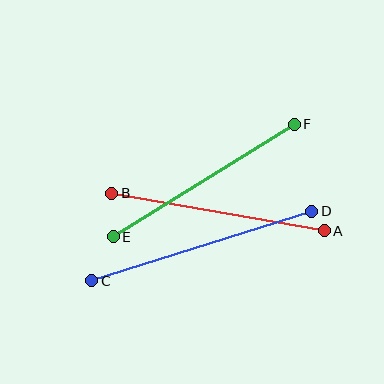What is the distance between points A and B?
The distance is approximately 216 pixels.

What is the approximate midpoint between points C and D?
The midpoint is at approximately (202, 246) pixels.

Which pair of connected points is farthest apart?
Points C and D are farthest apart.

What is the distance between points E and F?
The distance is approximately 213 pixels.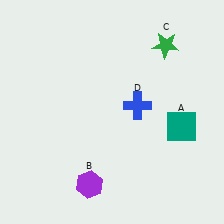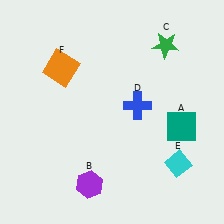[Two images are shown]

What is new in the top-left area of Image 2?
An orange square (F) was added in the top-left area of Image 2.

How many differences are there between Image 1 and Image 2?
There are 2 differences between the two images.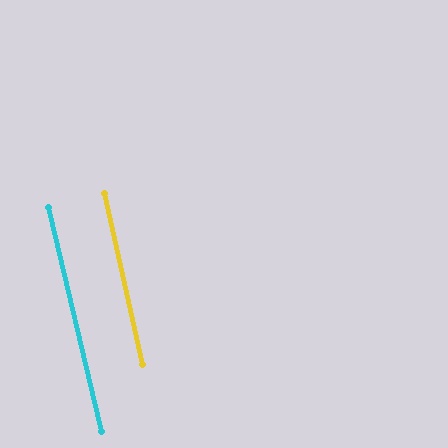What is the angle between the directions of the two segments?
Approximately 1 degree.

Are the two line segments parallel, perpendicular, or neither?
Parallel — their directions differ by only 0.7°.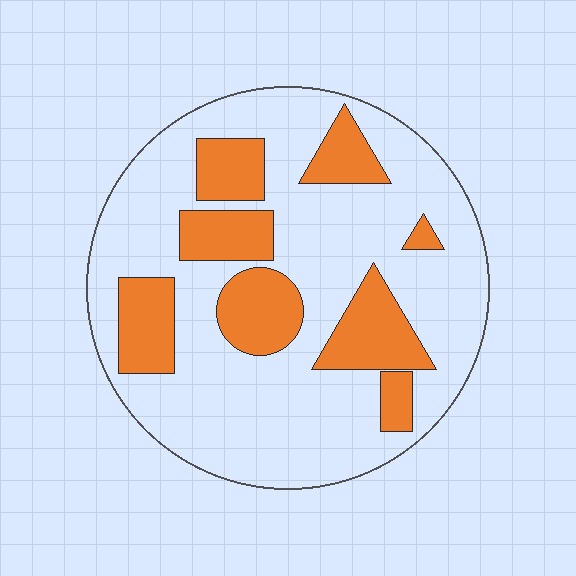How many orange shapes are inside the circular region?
8.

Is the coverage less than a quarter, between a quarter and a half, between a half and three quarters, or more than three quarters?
Between a quarter and a half.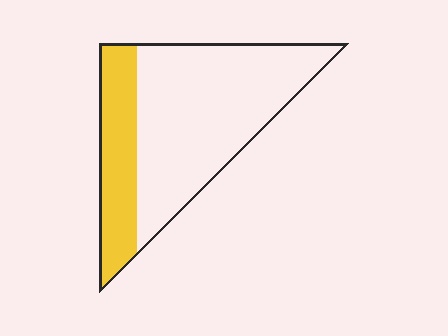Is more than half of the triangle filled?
No.